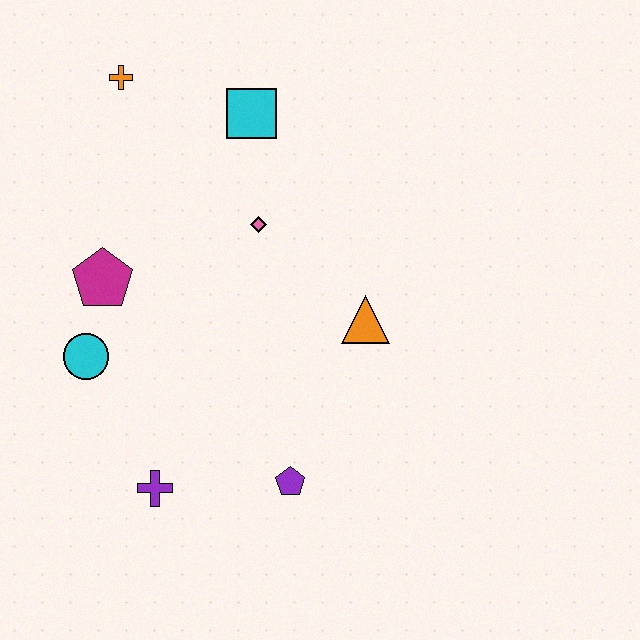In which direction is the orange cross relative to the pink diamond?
The orange cross is above the pink diamond.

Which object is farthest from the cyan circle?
The cyan square is farthest from the cyan circle.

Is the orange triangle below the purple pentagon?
No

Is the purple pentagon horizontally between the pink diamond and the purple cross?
No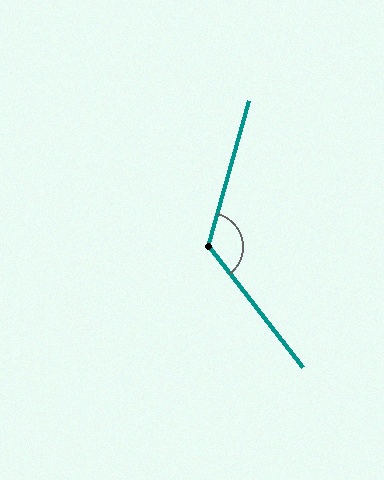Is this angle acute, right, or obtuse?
It is obtuse.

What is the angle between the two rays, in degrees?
Approximately 127 degrees.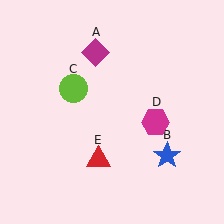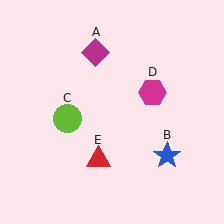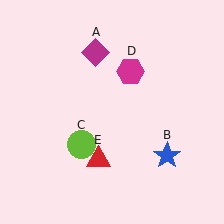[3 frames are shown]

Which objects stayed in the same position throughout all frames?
Magenta diamond (object A) and blue star (object B) and red triangle (object E) remained stationary.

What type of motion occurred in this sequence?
The lime circle (object C), magenta hexagon (object D) rotated counterclockwise around the center of the scene.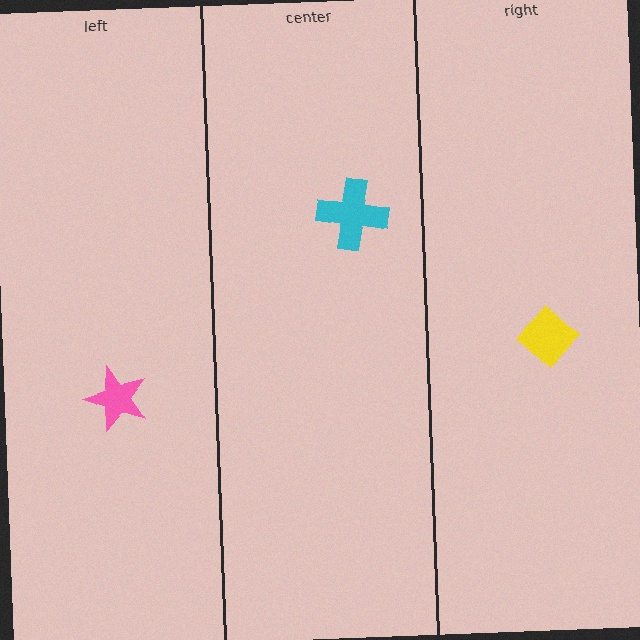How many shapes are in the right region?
1.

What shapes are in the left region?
The pink star.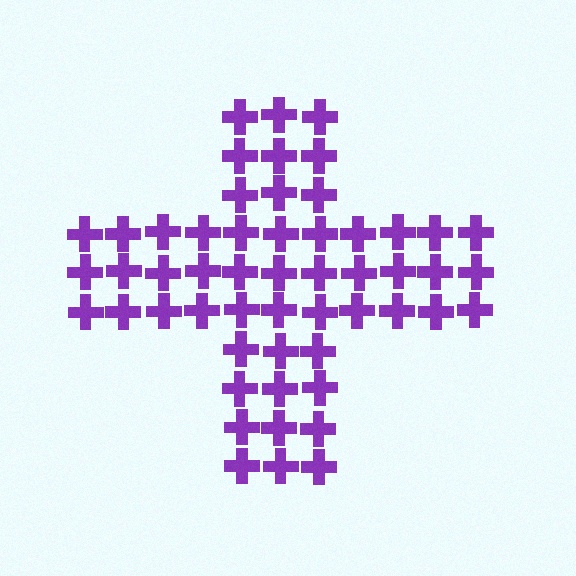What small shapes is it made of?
It is made of small crosses.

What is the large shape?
The large shape is a cross.